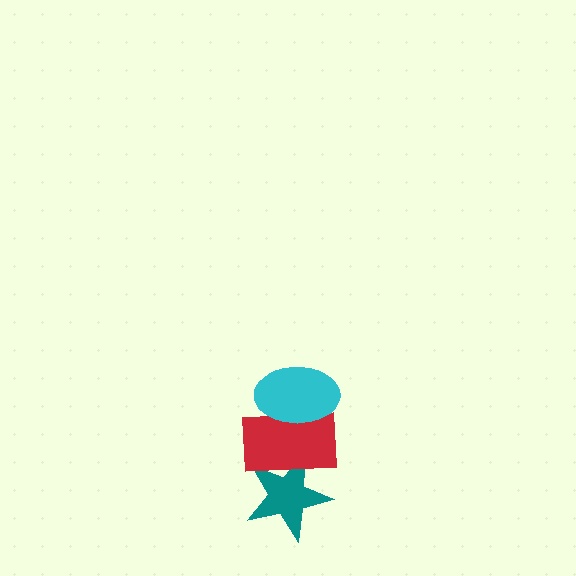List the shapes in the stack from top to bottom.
From top to bottom: the cyan ellipse, the red rectangle, the teal star.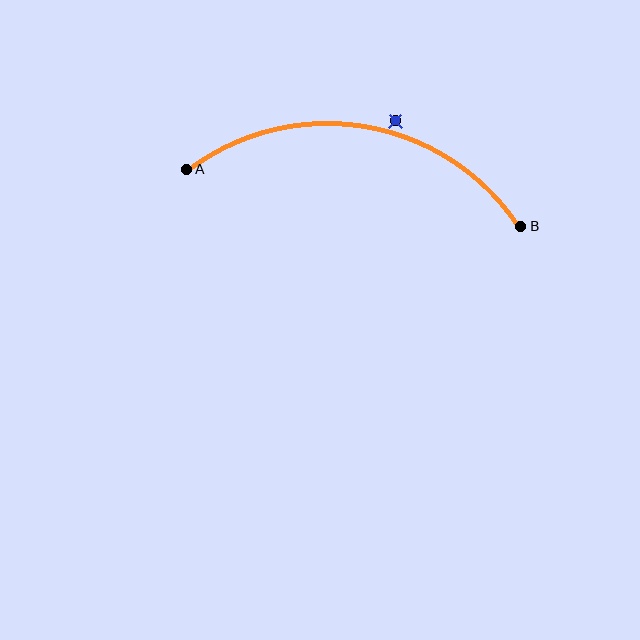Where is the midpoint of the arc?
The arc midpoint is the point on the curve farthest from the straight line joining A and B. It sits above that line.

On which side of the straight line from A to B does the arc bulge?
The arc bulges above the straight line connecting A and B.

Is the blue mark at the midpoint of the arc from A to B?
No — the blue mark does not lie on the arc at all. It sits slightly outside the curve.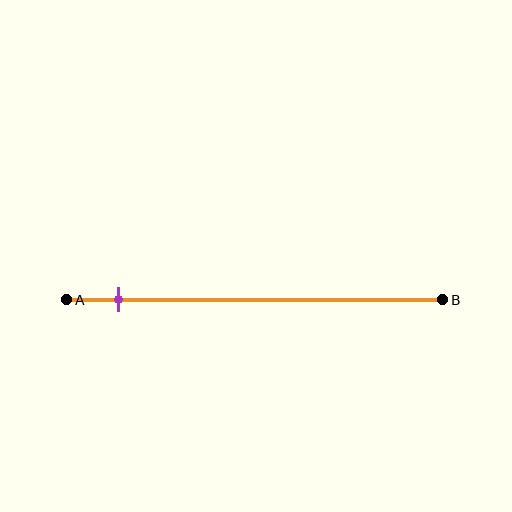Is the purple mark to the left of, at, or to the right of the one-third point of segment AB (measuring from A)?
The purple mark is to the left of the one-third point of segment AB.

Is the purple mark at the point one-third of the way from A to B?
No, the mark is at about 15% from A, not at the 33% one-third point.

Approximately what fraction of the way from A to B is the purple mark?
The purple mark is approximately 15% of the way from A to B.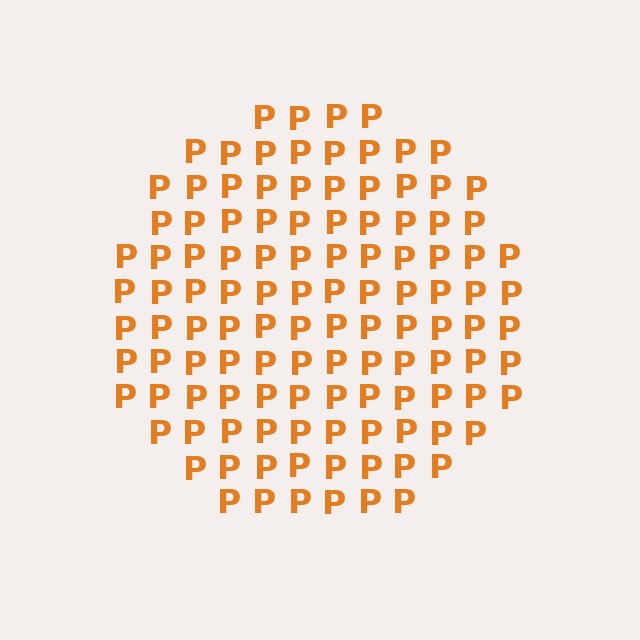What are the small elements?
The small elements are letter P's.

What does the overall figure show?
The overall figure shows a circle.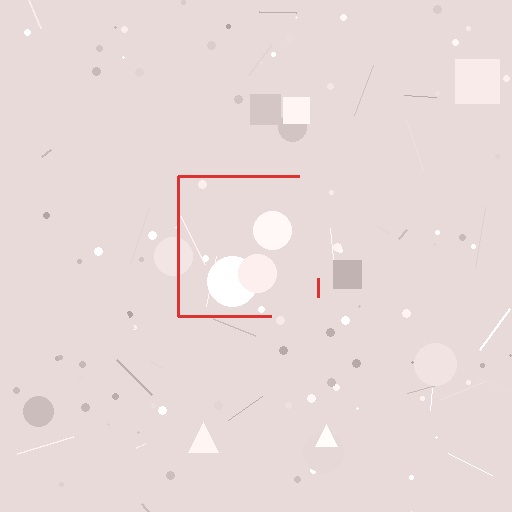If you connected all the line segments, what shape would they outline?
They would outline a square.